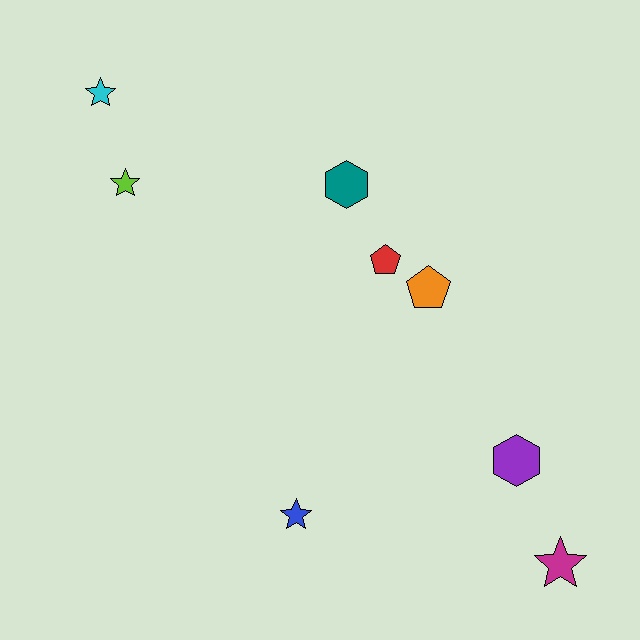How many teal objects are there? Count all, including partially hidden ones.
There is 1 teal object.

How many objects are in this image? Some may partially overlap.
There are 8 objects.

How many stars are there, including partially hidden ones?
There are 4 stars.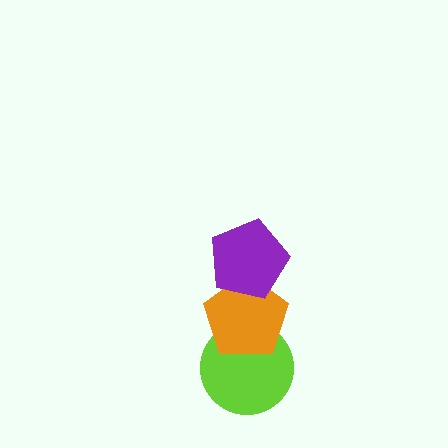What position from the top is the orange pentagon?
The orange pentagon is 2nd from the top.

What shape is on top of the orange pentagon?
The purple pentagon is on top of the orange pentagon.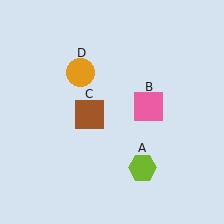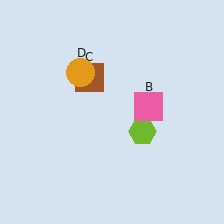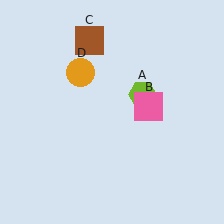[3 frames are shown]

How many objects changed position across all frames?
2 objects changed position: lime hexagon (object A), brown square (object C).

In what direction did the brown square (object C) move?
The brown square (object C) moved up.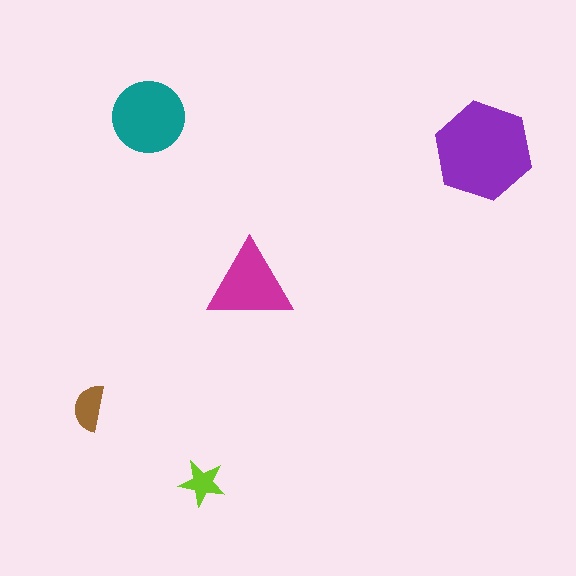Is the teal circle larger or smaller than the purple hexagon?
Smaller.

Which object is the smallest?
The lime star.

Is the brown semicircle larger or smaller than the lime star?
Larger.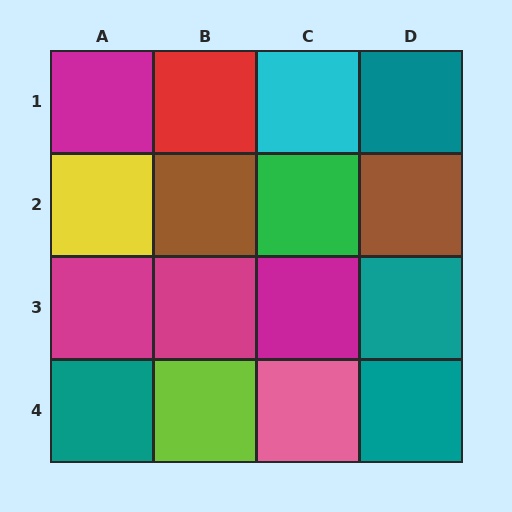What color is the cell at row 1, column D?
Teal.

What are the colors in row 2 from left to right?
Yellow, brown, green, brown.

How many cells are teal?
4 cells are teal.